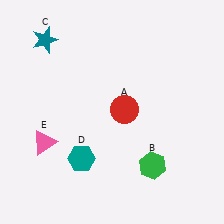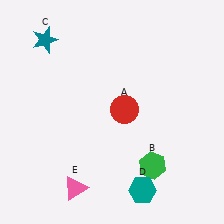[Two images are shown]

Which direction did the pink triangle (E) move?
The pink triangle (E) moved down.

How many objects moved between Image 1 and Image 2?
2 objects moved between the two images.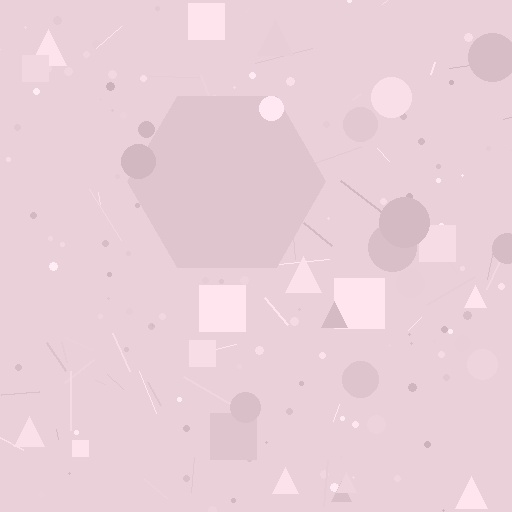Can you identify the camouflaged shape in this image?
The camouflaged shape is a hexagon.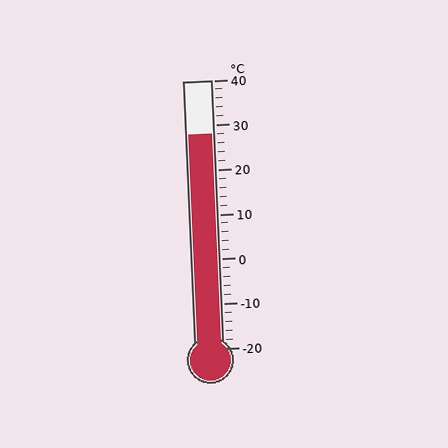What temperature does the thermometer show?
The thermometer shows approximately 28°C.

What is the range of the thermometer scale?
The thermometer scale ranges from -20°C to 40°C.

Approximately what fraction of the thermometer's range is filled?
The thermometer is filled to approximately 80% of its range.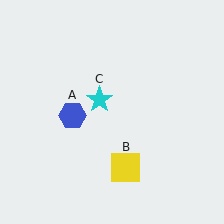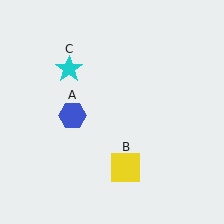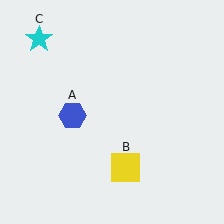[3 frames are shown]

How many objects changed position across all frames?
1 object changed position: cyan star (object C).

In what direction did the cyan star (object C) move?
The cyan star (object C) moved up and to the left.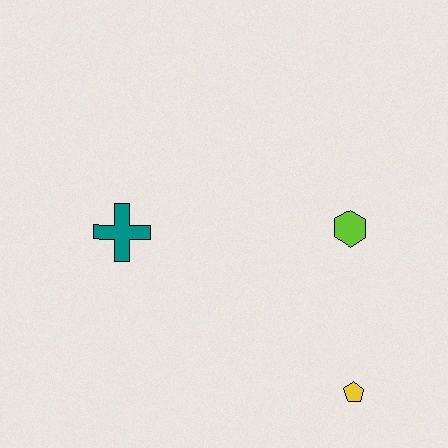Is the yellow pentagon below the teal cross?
Yes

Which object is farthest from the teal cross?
The yellow pentagon is farthest from the teal cross.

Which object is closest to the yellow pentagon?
The lime hexagon is closest to the yellow pentagon.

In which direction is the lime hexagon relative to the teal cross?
The lime hexagon is to the right of the teal cross.